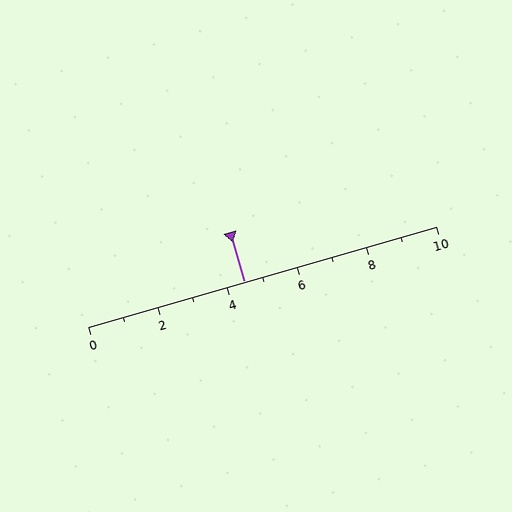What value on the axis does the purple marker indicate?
The marker indicates approximately 4.5.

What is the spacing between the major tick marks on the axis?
The major ticks are spaced 2 apart.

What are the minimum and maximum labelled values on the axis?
The axis runs from 0 to 10.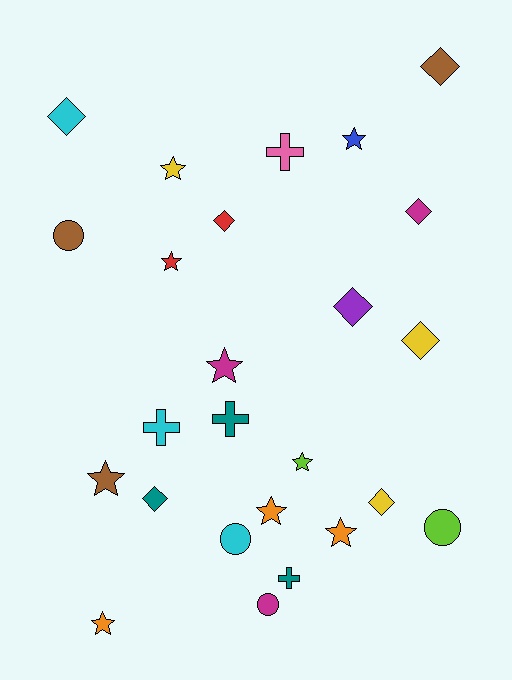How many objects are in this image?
There are 25 objects.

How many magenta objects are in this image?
There are 3 magenta objects.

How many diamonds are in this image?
There are 8 diamonds.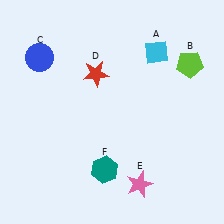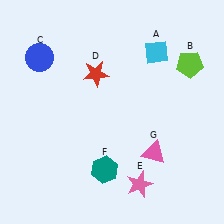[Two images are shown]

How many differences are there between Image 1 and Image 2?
There is 1 difference between the two images.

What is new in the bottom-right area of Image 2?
A pink triangle (G) was added in the bottom-right area of Image 2.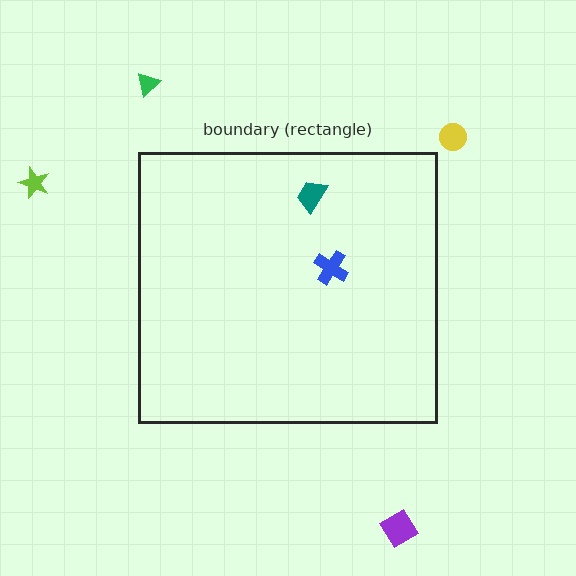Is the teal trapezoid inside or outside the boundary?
Inside.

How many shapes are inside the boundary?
2 inside, 4 outside.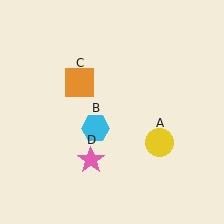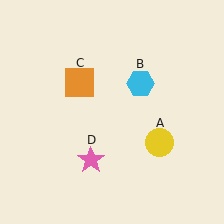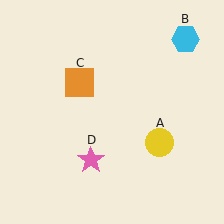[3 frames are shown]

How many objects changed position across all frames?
1 object changed position: cyan hexagon (object B).